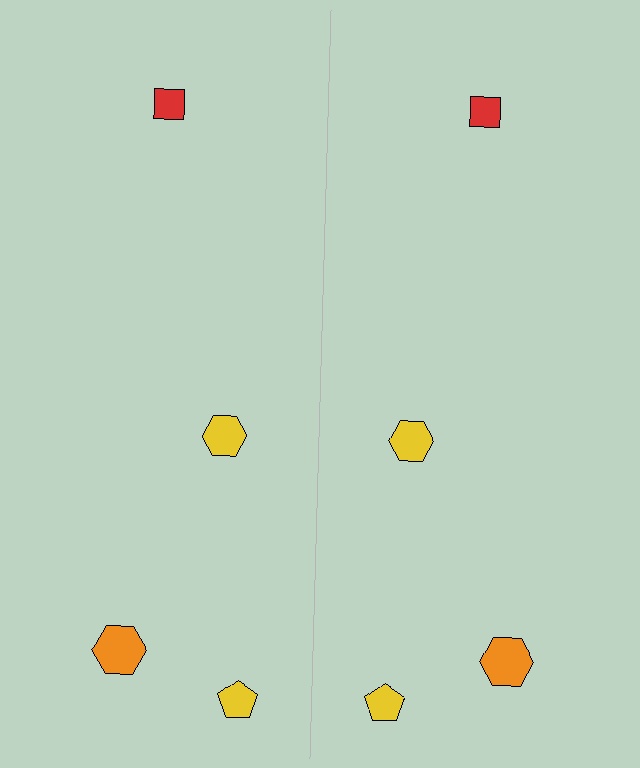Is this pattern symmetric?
Yes, this pattern has bilateral (reflection) symmetry.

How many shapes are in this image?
There are 8 shapes in this image.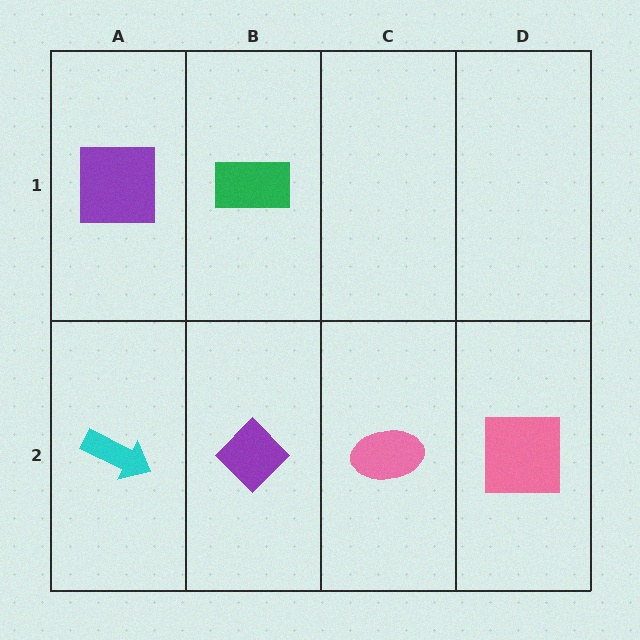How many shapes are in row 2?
4 shapes.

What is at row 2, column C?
A pink ellipse.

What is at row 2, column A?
A cyan arrow.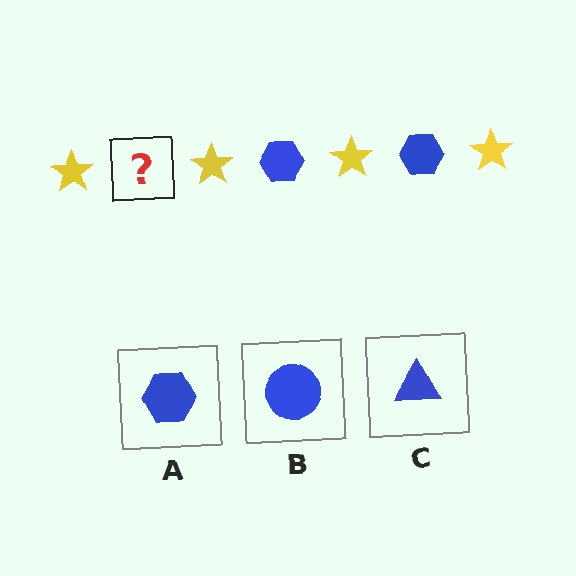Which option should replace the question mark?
Option A.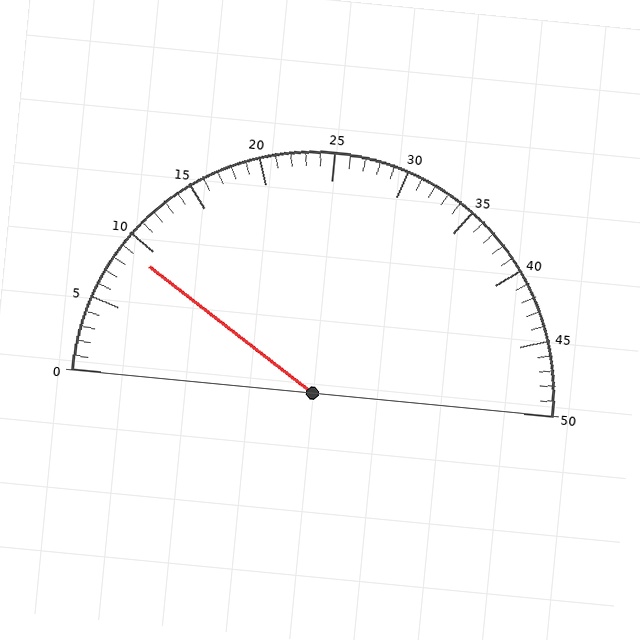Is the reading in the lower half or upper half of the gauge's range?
The reading is in the lower half of the range (0 to 50).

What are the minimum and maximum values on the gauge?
The gauge ranges from 0 to 50.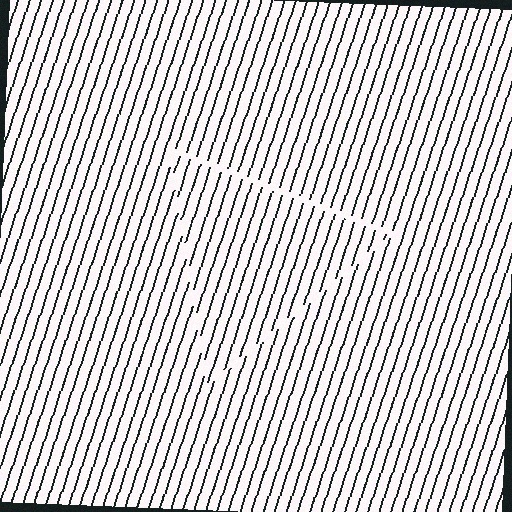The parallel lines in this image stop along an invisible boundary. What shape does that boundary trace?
An illusory triangle. The interior of the shape contains the same grating, shifted by half a period — the contour is defined by the phase discontinuity where line-ends from the inner and outer gratings abut.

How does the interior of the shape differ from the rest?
The interior of the shape contains the same grating, shifted by half a period — the contour is defined by the phase discontinuity where line-ends from the inner and outer gratings abut.